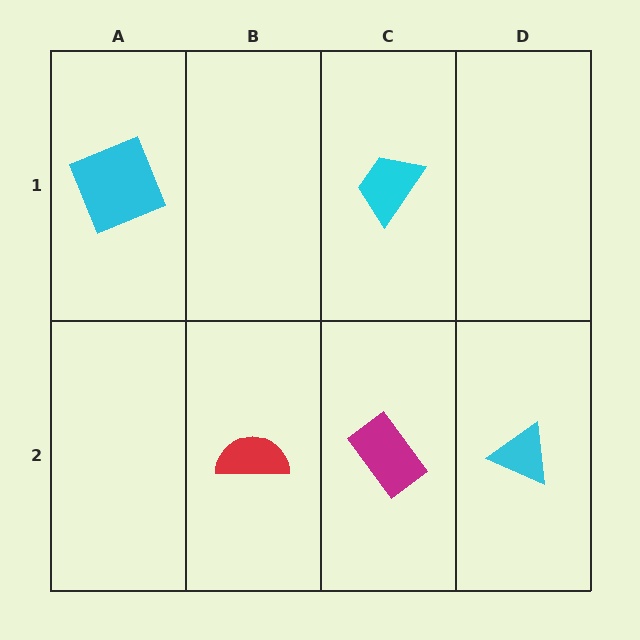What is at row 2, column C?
A magenta rectangle.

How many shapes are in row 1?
2 shapes.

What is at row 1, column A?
A cyan square.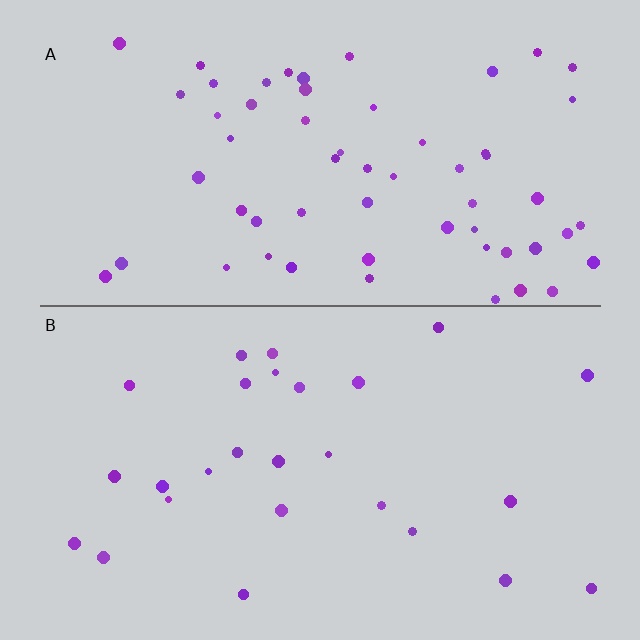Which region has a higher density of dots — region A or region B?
A (the top).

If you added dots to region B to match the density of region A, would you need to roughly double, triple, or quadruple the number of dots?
Approximately double.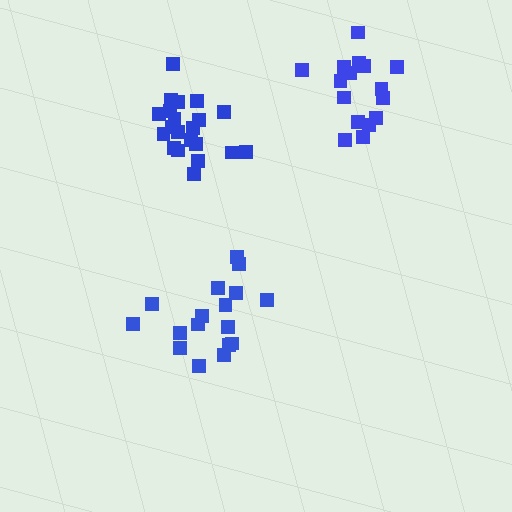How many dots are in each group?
Group 1: 21 dots, Group 2: 17 dots, Group 3: 16 dots (54 total).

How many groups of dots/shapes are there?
There are 3 groups.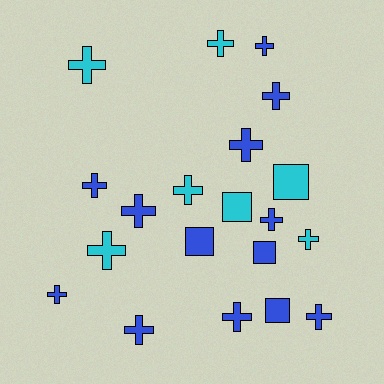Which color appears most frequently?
Blue, with 13 objects.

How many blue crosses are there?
There are 10 blue crosses.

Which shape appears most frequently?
Cross, with 15 objects.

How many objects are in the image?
There are 20 objects.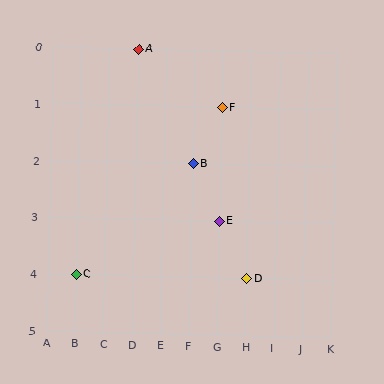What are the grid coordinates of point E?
Point E is at grid coordinates (G, 3).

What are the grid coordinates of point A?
Point A is at grid coordinates (D, 0).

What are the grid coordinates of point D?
Point D is at grid coordinates (H, 4).